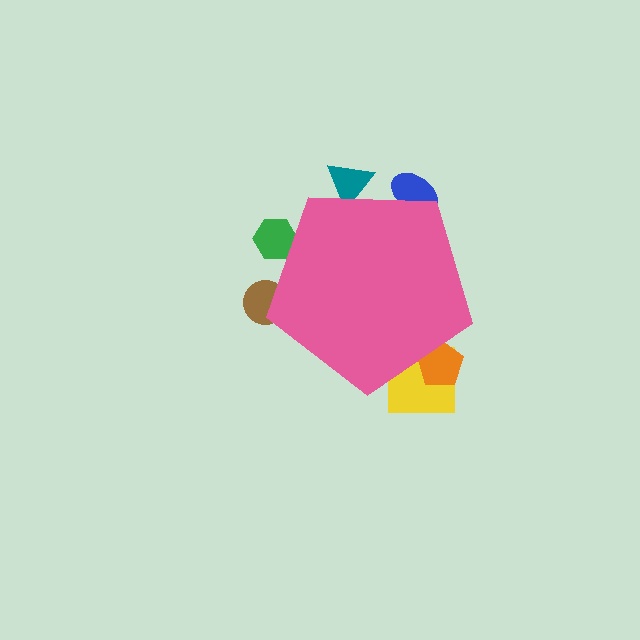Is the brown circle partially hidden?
Yes, the brown circle is partially hidden behind the pink pentagon.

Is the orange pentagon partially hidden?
Yes, the orange pentagon is partially hidden behind the pink pentagon.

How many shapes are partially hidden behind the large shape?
6 shapes are partially hidden.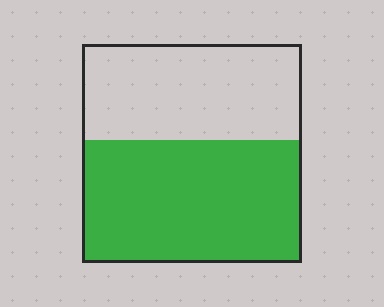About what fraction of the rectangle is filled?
About three fifths (3/5).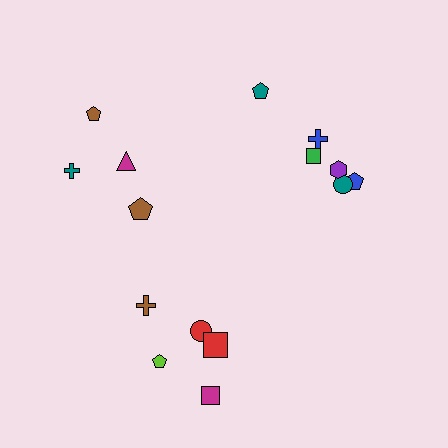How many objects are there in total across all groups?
There are 15 objects.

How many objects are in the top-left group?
There are 4 objects.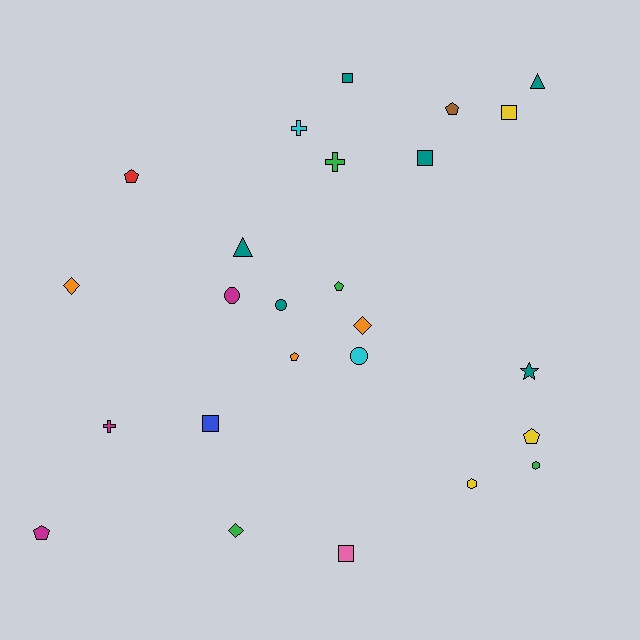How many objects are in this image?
There are 25 objects.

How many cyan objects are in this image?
There are 2 cyan objects.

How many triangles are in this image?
There are 2 triangles.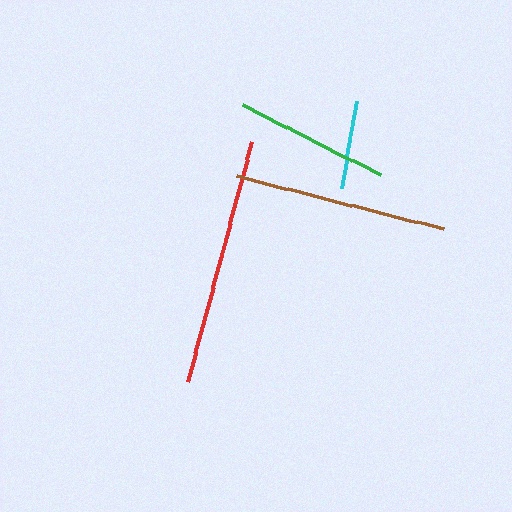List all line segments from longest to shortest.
From longest to shortest: red, brown, green, cyan.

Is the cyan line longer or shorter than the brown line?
The brown line is longer than the cyan line.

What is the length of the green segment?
The green segment is approximately 155 pixels long.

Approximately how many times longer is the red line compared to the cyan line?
The red line is approximately 2.8 times the length of the cyan line.